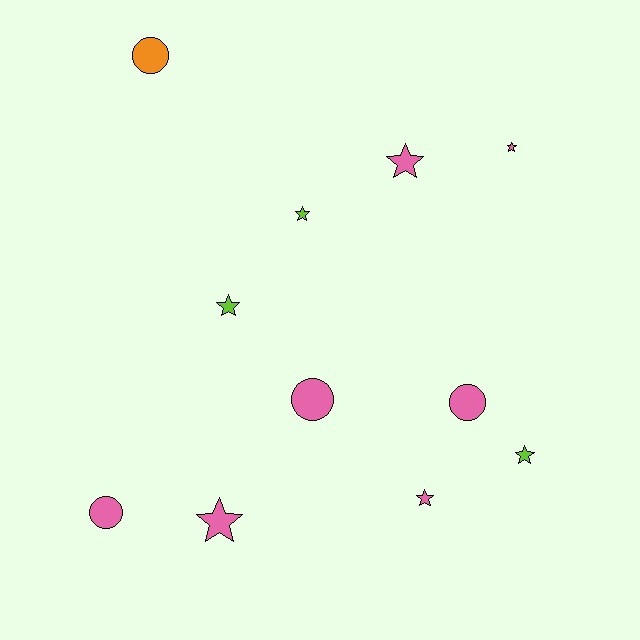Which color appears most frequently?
Pink, with 7 objects.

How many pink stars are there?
There are 4 pink stars.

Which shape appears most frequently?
Star, with 7 objects.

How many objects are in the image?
There are 11 objects.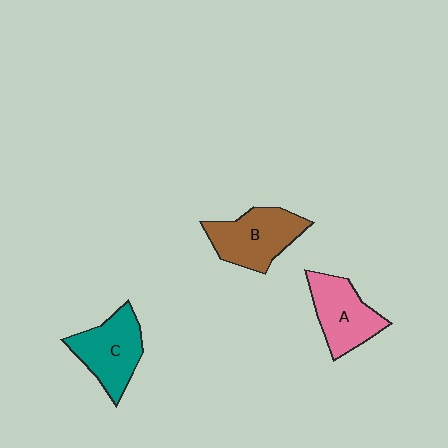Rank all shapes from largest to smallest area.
From largest to smallest: B (brown), C (teal), A (pink).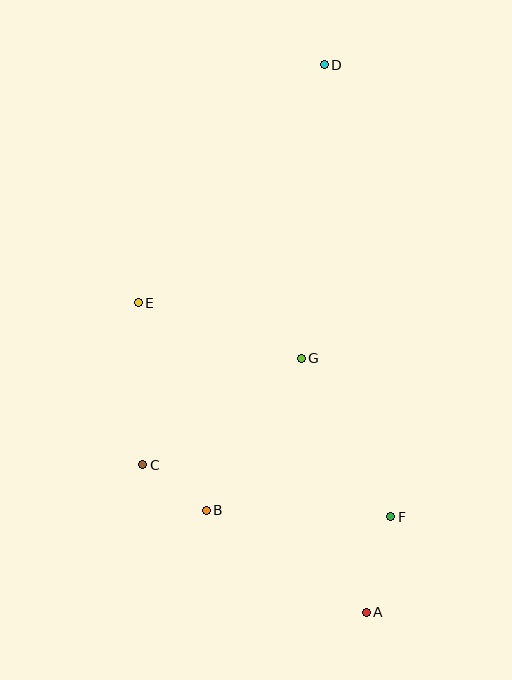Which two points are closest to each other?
Points B and C are closest to each other.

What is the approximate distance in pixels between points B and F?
The distance between B and F is approximately 184 pixels.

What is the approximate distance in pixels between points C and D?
The distance between C and D is approximately 439 pixels.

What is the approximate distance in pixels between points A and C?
The distance between A and C is approximately 268 pixels.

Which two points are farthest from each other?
Points A and D are farthest from each other.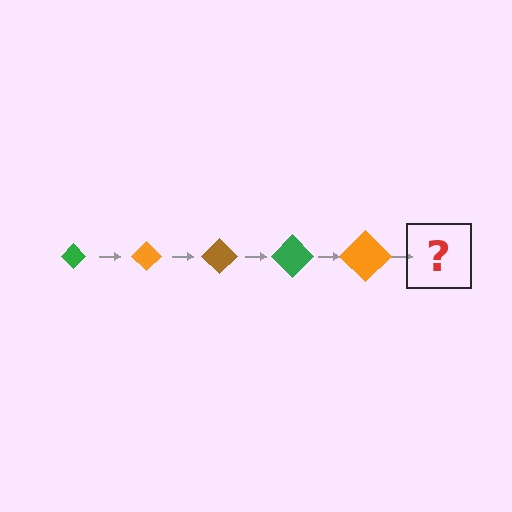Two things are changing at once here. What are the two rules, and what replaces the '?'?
The two rules are that the diamond grows larger each step and the color cycles through green, orange, and brown. The '?' should be a brown diamond, larger than the previous one.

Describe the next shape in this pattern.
It should be a brown diamond, larger than the previous one.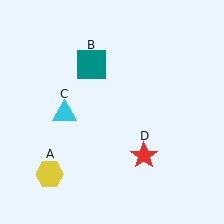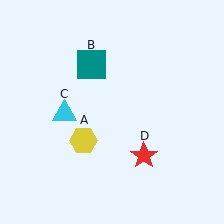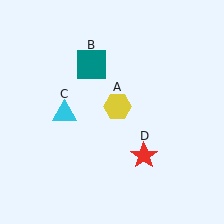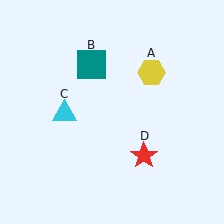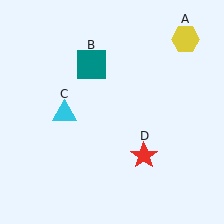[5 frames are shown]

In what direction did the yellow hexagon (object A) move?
The yellow hexagon (object A) moved up and to the right.